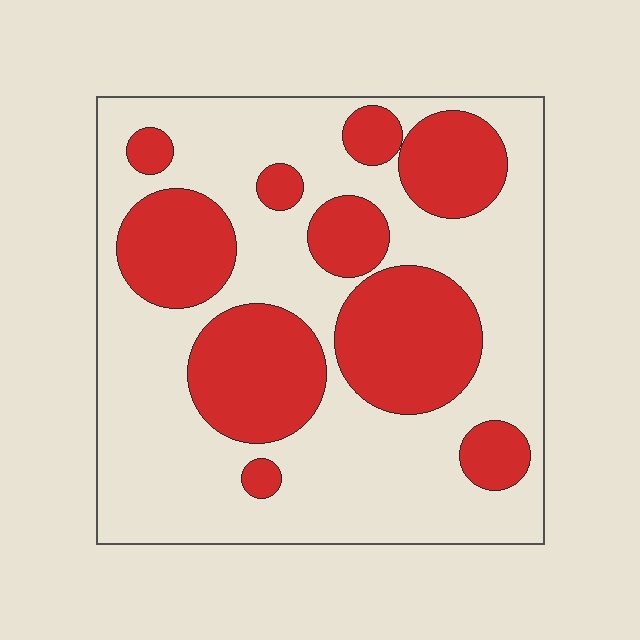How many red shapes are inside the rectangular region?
10.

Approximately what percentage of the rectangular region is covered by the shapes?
Approximately 35%.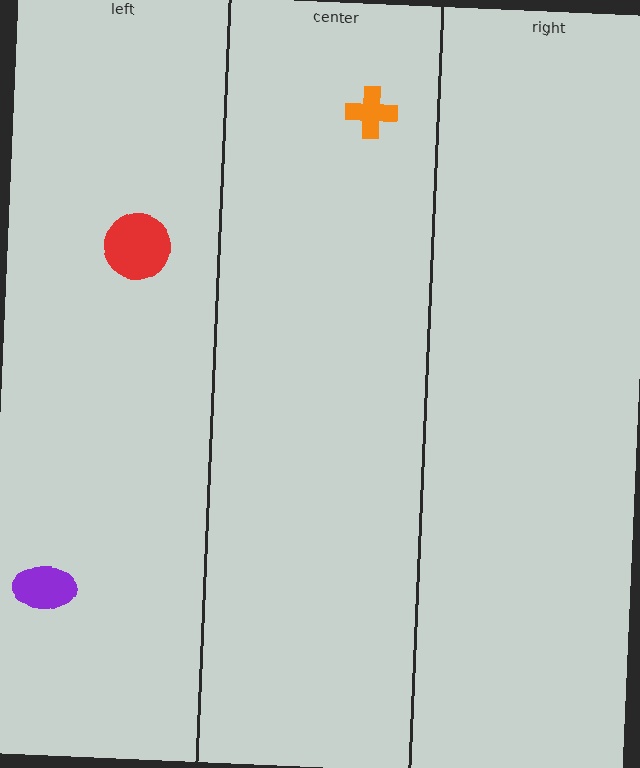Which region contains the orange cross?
The center region.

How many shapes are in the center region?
1.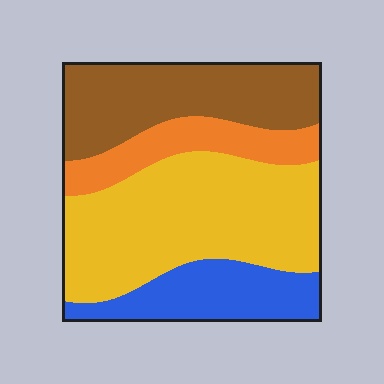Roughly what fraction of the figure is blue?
Blue covers 17% of the figure.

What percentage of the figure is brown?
Brown covers 27% of the figure.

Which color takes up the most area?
Yellow, at roughly 40%.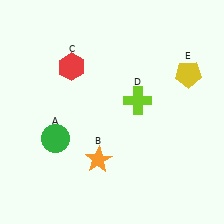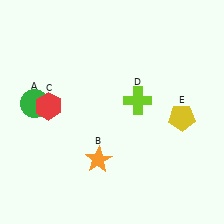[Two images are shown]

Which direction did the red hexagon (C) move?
The red hexagon (C) moved down.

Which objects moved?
The objects that moved are: the green circle (A), the red hexagon (C), the yellow pentagon (E).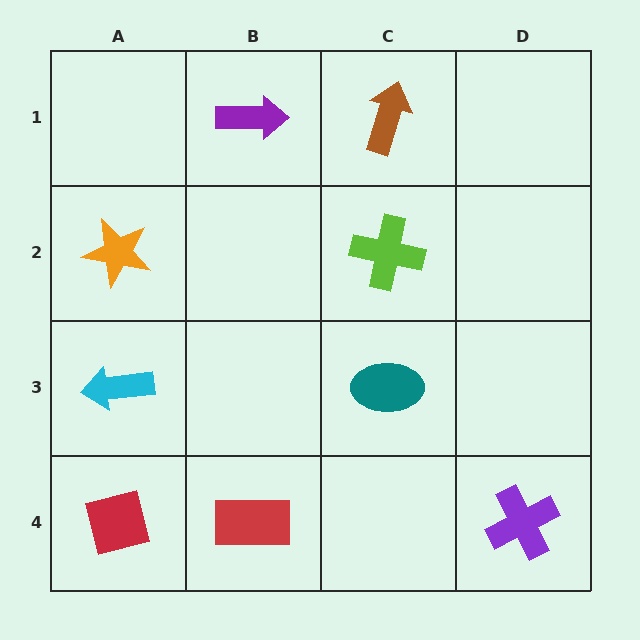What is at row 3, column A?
A cyan arrow.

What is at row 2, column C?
A lime cross.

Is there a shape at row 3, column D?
No, that cell is empty.